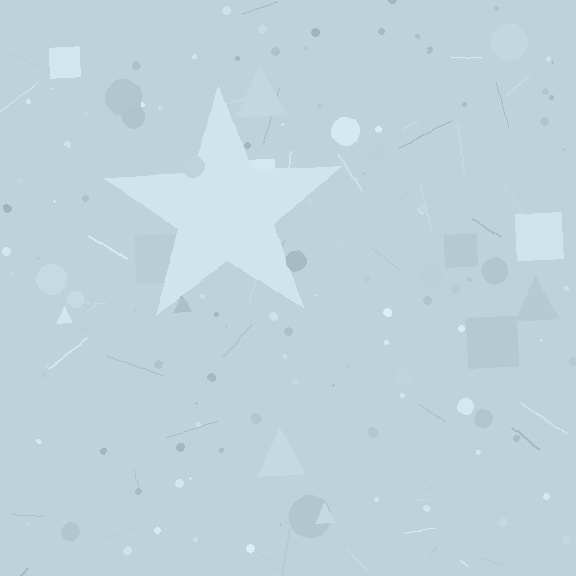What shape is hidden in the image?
A star is hidden in the image.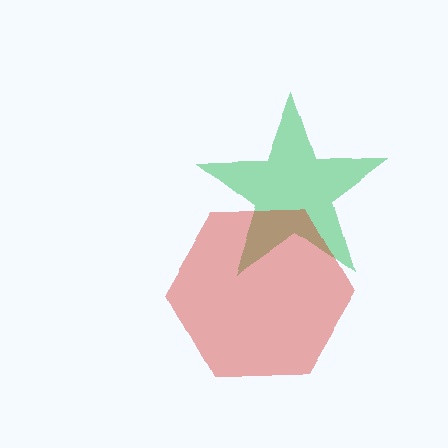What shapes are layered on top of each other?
The layered shapes are: a green star, a red hexagon.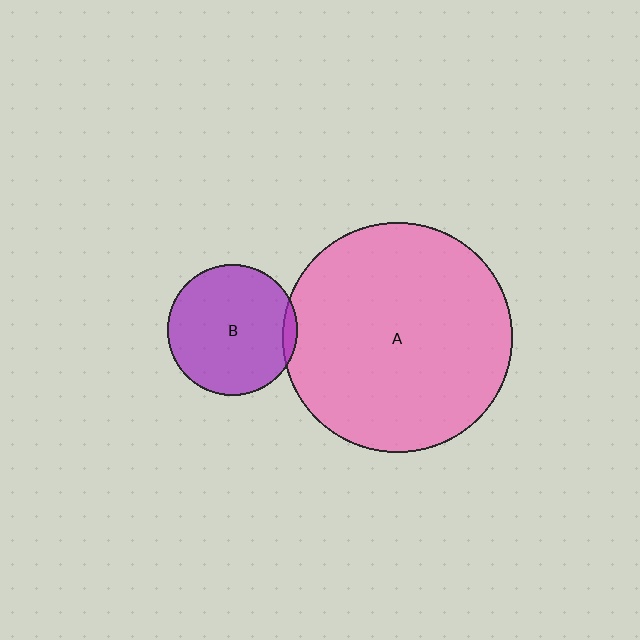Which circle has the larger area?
Circle A (pink).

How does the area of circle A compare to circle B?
Approximately 3.1 times.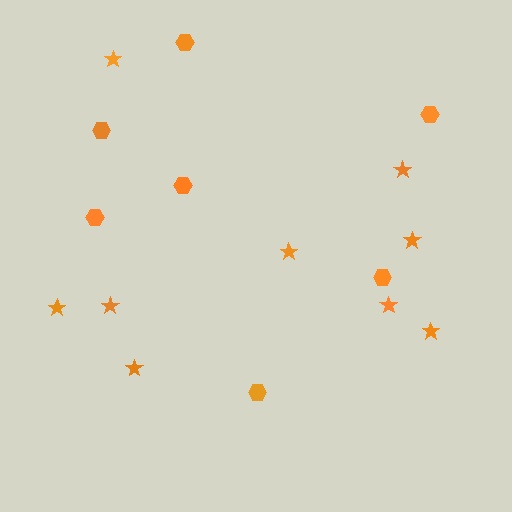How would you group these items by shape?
There are 2 groups: one group of hexagons (7) and one group of stars (9).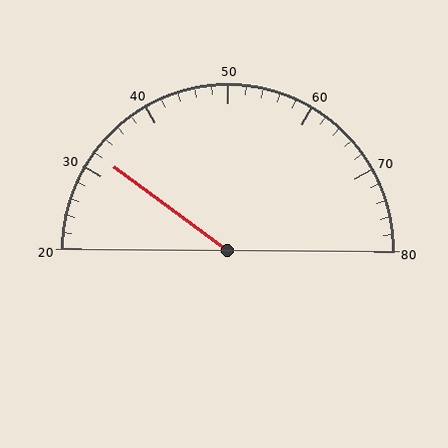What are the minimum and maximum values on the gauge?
The gauge ranges from 20 to 80.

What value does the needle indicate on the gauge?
The needle indicates approximately 32.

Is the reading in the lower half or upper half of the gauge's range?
The reading is in the lower half of the range (20 to 80).